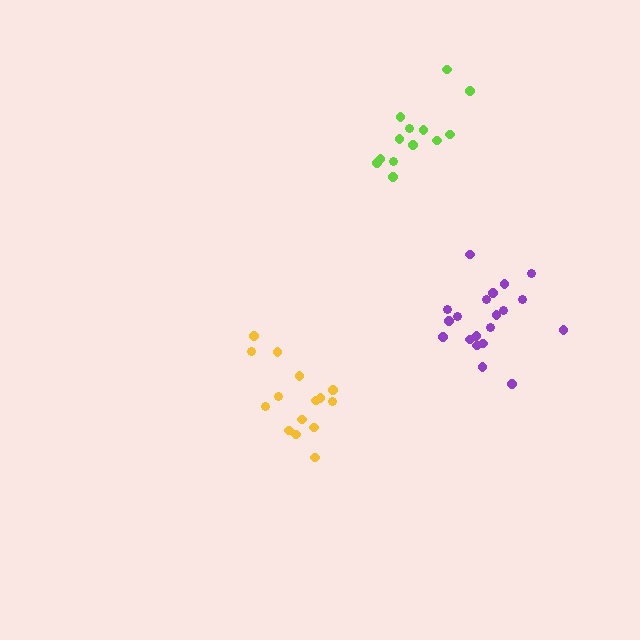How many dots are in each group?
Group 1: 15 dots, Group 2: 20 dots, Group 3: 14 dots (49 total).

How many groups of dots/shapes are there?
There are 3 groups.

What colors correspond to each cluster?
The clusters are colored: yellow, purple, lime.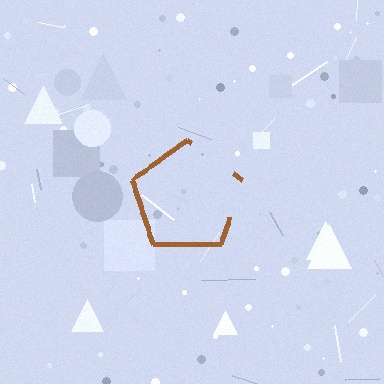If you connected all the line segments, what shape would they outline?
They would outline a pentagon.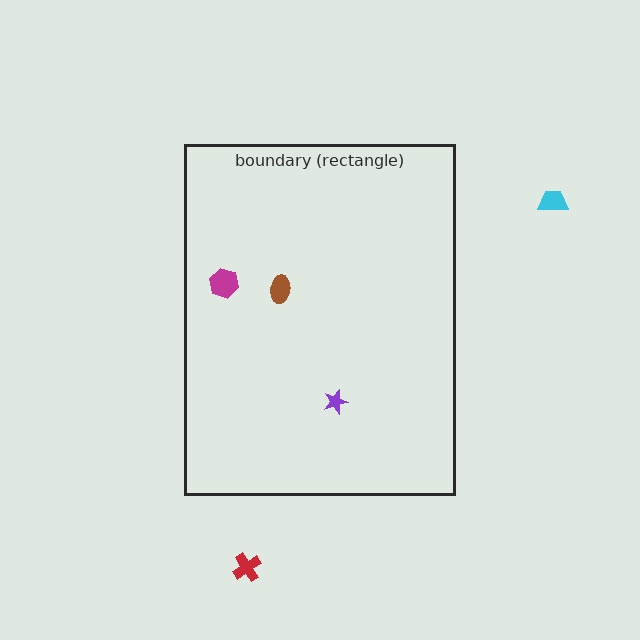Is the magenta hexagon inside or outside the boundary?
Inside.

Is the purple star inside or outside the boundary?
Inside.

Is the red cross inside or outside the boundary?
Outside.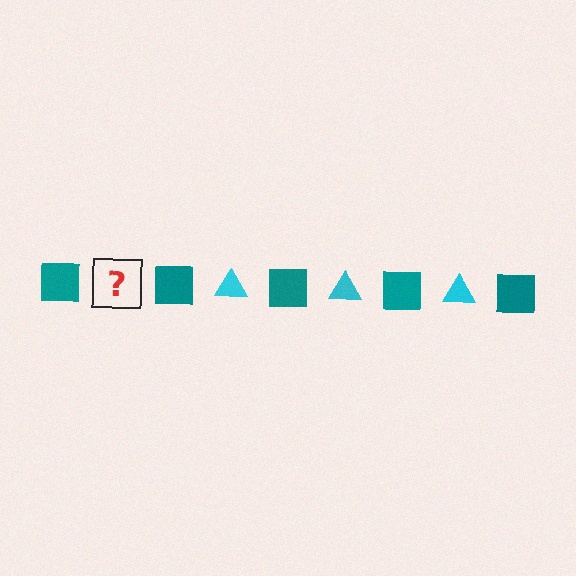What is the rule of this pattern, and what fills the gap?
The rule is that the pattern alternates between teal square and cyan triangle. The gap should be filled with a cyan triangle.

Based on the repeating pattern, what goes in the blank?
The blank should be a cyan triangle.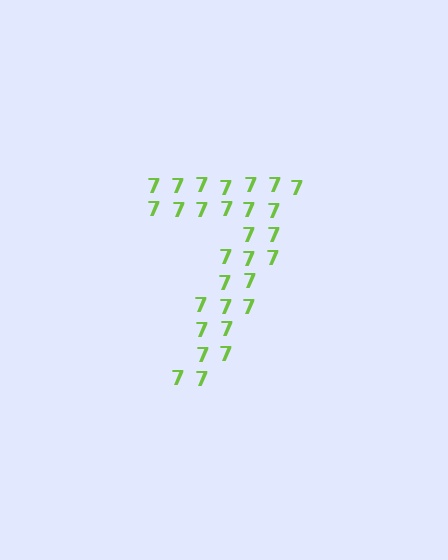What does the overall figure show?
The overall figure shows the digit 7.